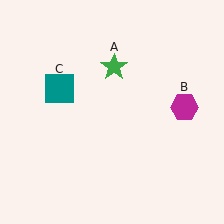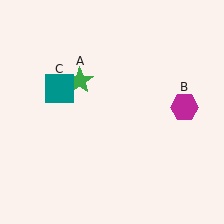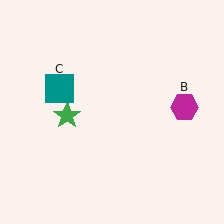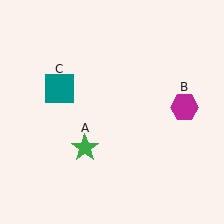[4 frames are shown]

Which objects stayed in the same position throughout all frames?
Magenta hexagon (object B) and teal square (object C) remained stationary.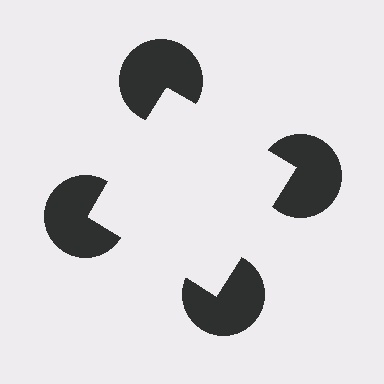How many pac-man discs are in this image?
There are 4 — one at each vertex of the illusory square.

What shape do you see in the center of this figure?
An illusory square — its edges are inferred from the aligned wedge cuts in the pac-man discs, not physically drawn.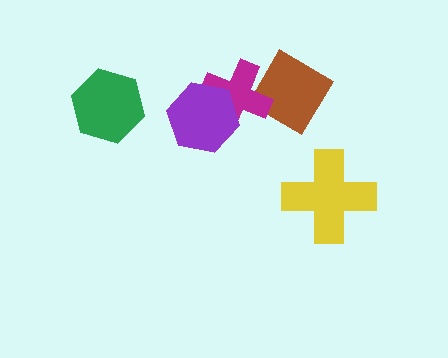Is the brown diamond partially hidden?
Yes, it is partially covered by another shape.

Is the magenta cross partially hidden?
Yes, it is partially covered by another shape.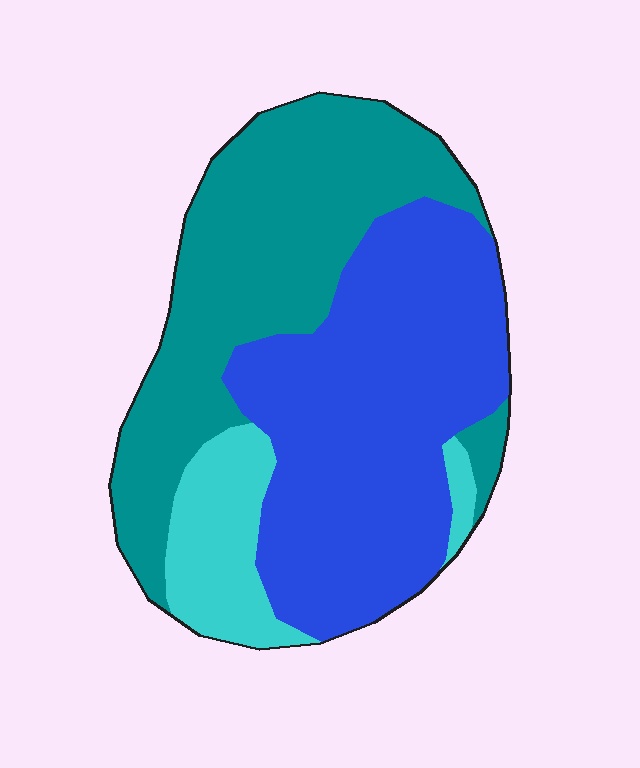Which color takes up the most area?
Blue, at roughly 45%.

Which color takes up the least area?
Cyan, at roughly 15%.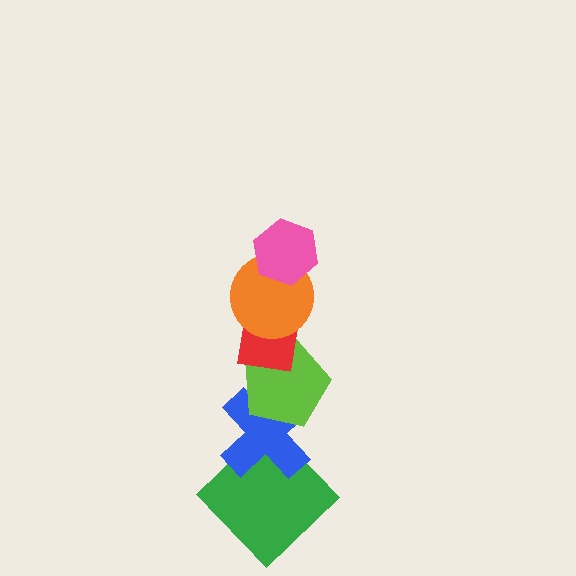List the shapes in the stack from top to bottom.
From top to bottom: the pink hexagon, the orange circle, the red rectangle, the lime pentagon, the blue cross, the green diamond.